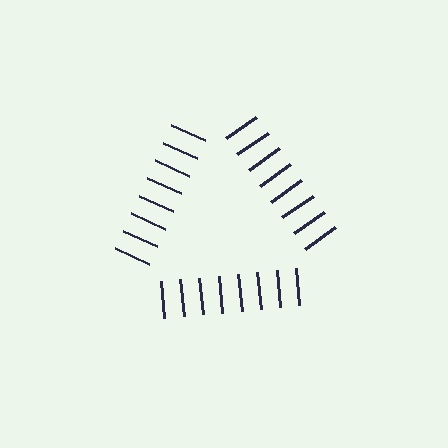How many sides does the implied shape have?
3 sides — the line-ends trace a triangle.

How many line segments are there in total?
24 — 8 along each of the 3 edges.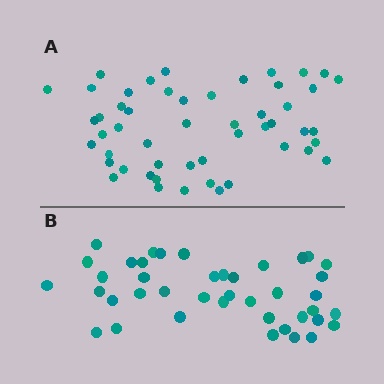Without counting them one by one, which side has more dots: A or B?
Region A (the top region) has more dots.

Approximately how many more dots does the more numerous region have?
Region A has roughly 10 or so more dots than region B.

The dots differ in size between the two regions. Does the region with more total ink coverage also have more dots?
No. Region B has more total ink coverage because its dots are larger, but region A actually contains more individual dots. Total area can be misleading — the number of items is what matters here.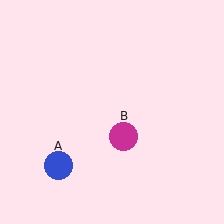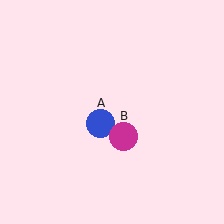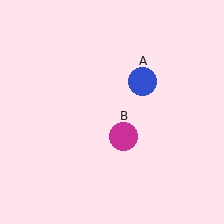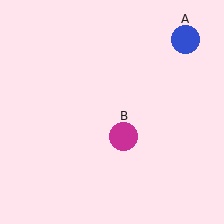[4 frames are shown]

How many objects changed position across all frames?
1 object changed position: blue circle (object A).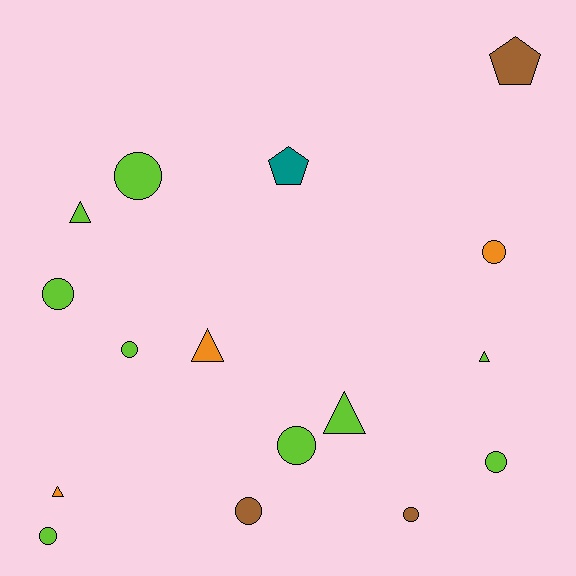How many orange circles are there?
There is 1 orange circle.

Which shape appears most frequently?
Circle, with 9 objects.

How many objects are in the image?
There are 16 objects.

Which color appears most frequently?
Lime, with 9 objects.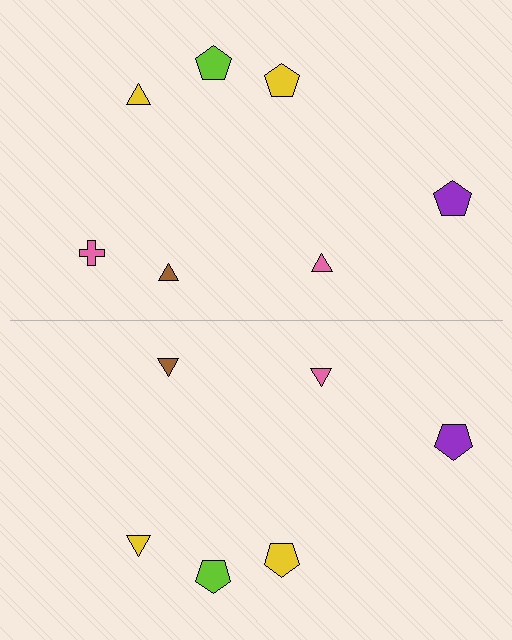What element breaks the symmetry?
A pink cross is missing from the bottom side.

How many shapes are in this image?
There are 13 shapes in this image.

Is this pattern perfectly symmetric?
No, the pattern is not perfectly symmetric. A pink cross is missing from the bottom side.